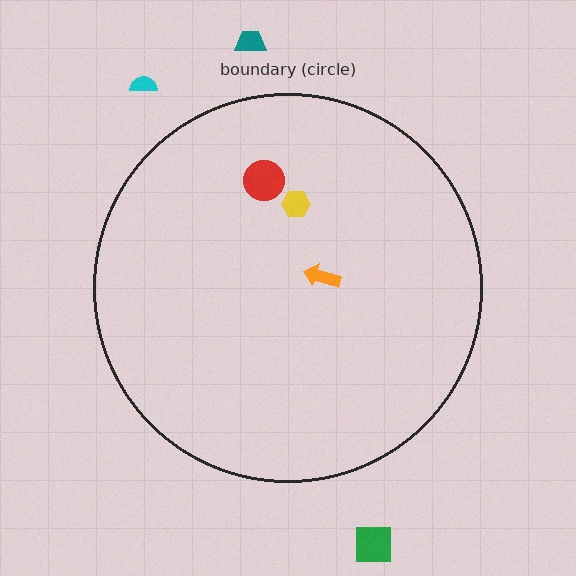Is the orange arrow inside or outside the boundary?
Inside.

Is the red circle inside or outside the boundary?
Inside.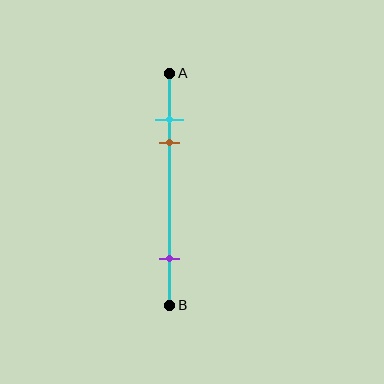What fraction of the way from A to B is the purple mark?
The purple mark is approximately 80% (0.8) of the way from A to B.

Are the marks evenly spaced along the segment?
No, the marks are not evenly spaced.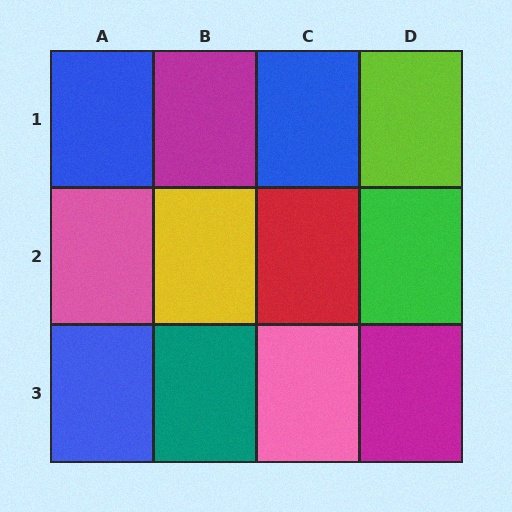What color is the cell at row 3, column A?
Blue.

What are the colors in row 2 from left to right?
Pink, yellow, red, green.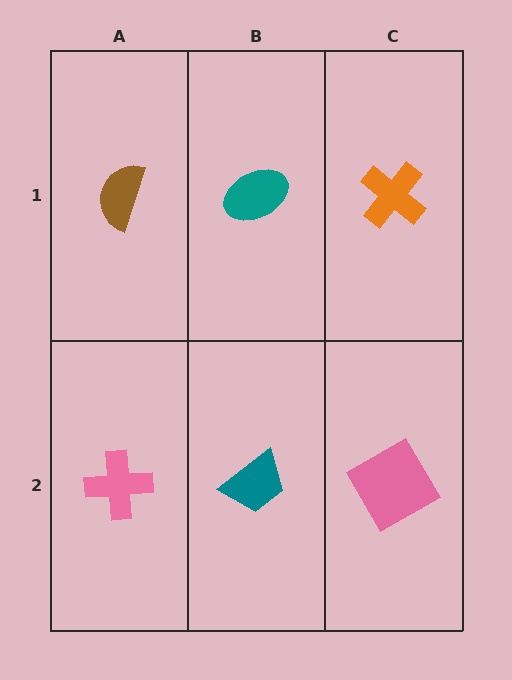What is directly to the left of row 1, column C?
A teal ellipse.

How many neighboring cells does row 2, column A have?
2.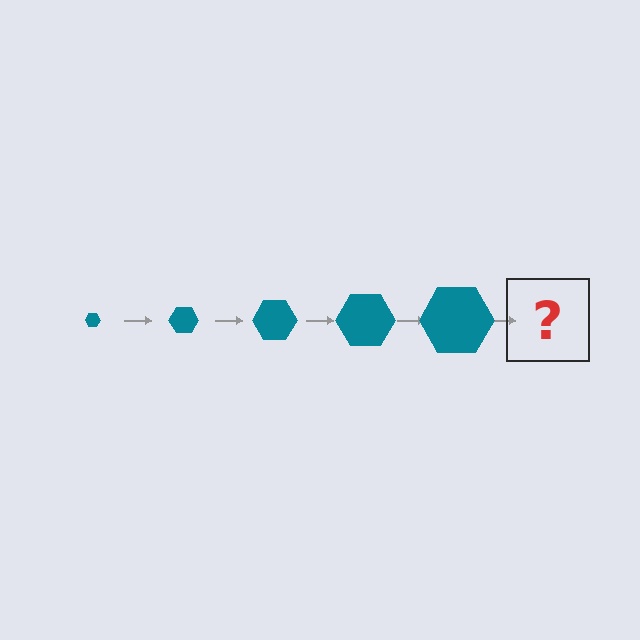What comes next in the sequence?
The next element should be a teal hexagon, larger than the previous one.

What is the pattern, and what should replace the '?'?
The pattern is that the hexagon gets progressively larger each step. The '?' should be a teal hexagon, larger than the previous one.